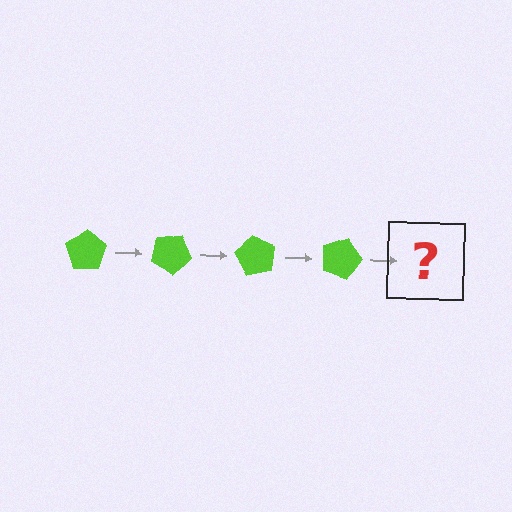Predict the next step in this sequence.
The next step is a lime pentagon rotated 120 degrees.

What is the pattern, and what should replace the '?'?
The pattern is that the pentagon rotates 30 degrees each step. The '?' should be a lime pentagon rotated 120 degrees.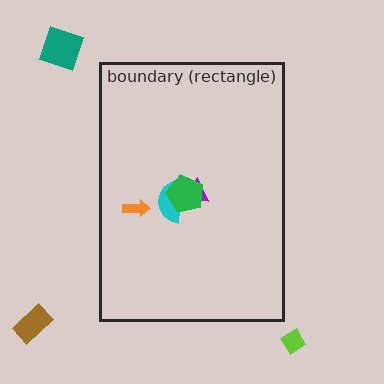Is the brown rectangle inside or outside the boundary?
Outside.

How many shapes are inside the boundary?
4 inside, 3 outside.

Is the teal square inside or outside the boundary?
Outside.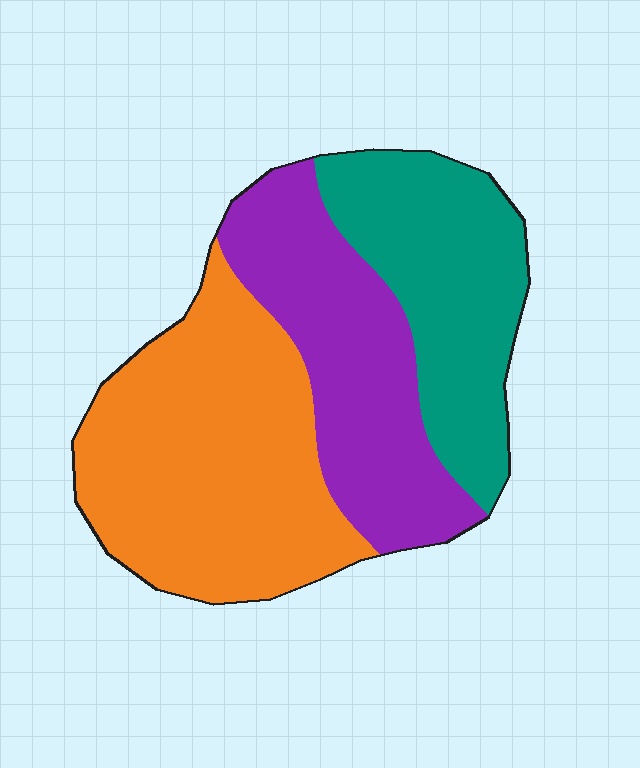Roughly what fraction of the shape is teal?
Teal covers around 30% of the shape.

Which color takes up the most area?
Orange, at roughly 40%.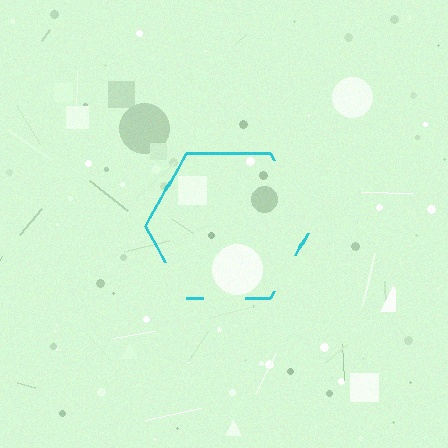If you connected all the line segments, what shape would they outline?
They would outline a hexagon.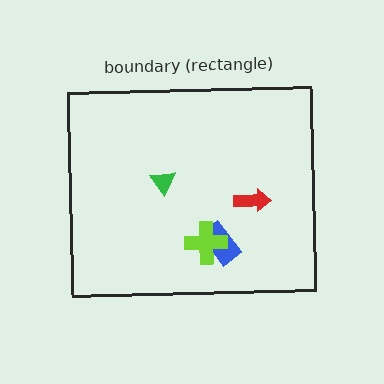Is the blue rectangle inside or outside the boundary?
Inside.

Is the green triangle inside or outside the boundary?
Inside.